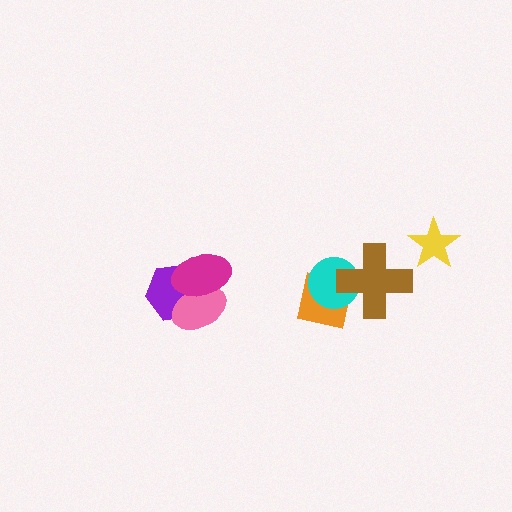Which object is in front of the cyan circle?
The brown cross is in front of the cyan circle.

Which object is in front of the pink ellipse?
The magenta ellipse is in front of the pink ellipse.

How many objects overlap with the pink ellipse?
2 objects overlap with the pink ellipse.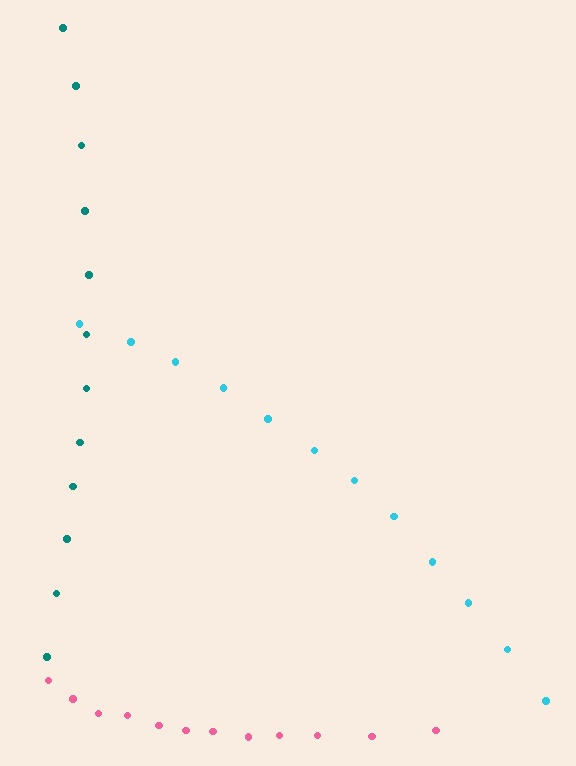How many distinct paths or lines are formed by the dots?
There are 3 distinct paths.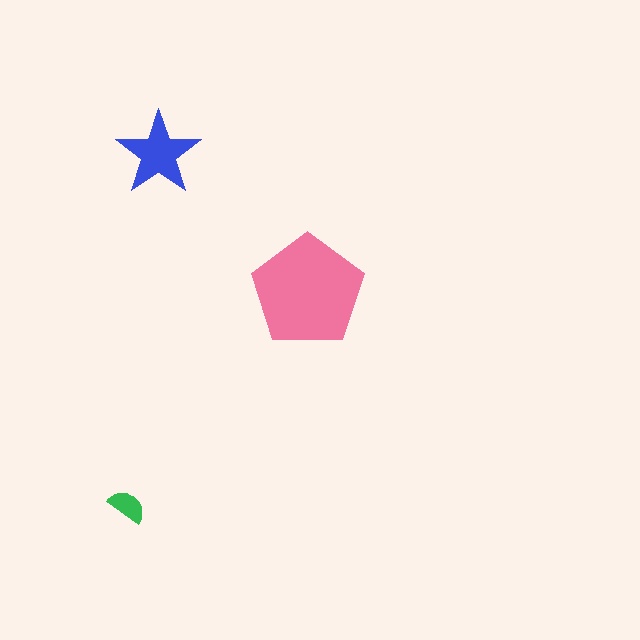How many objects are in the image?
There are 3 objects in the image.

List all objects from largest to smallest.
The pink pentagon, the blue star, the green semicircle.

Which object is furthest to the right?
The pink pentagon is rightmost.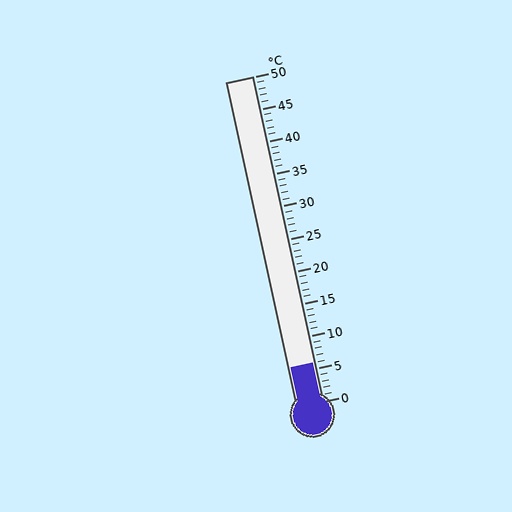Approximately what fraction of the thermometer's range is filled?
The thermometer is filled to approximately 10% of its range.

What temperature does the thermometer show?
The thermometer shows approximately 6°C.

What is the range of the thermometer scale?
The thermometer scale ranges from 0°C to 50°C.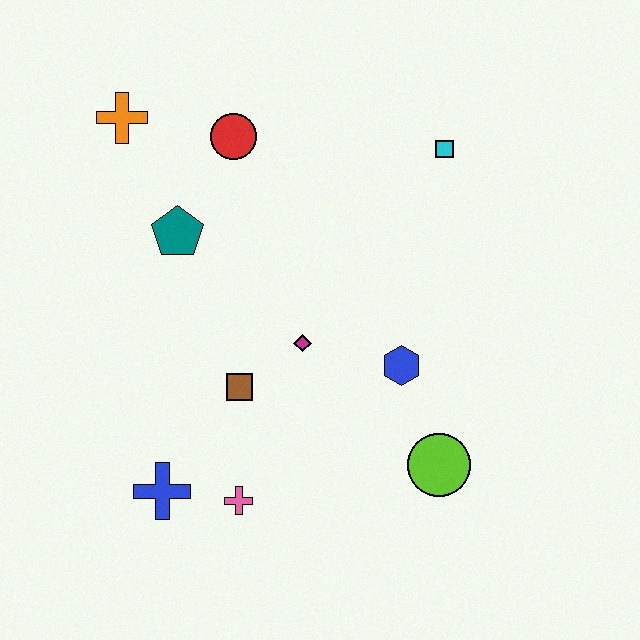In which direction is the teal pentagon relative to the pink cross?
The teal pentagon is above the pink cross.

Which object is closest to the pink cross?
The blue cross is closest to the pink cross.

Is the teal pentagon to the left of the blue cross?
No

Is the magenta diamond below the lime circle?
No